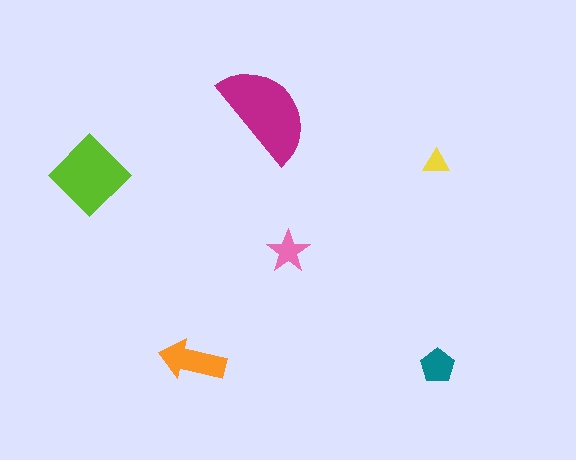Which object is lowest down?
The teal pentagon is bottommost.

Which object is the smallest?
The yellow triangle.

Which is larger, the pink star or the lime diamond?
The lime diamond.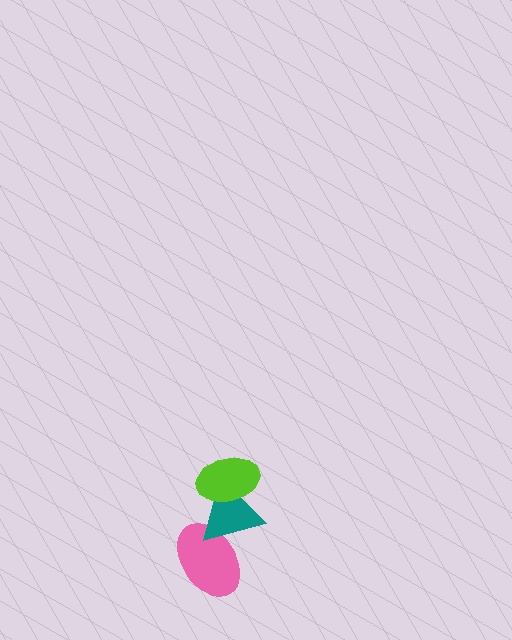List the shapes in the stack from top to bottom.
From top to bottom: the lime ellipse, the teal triangle, the pink ellipse.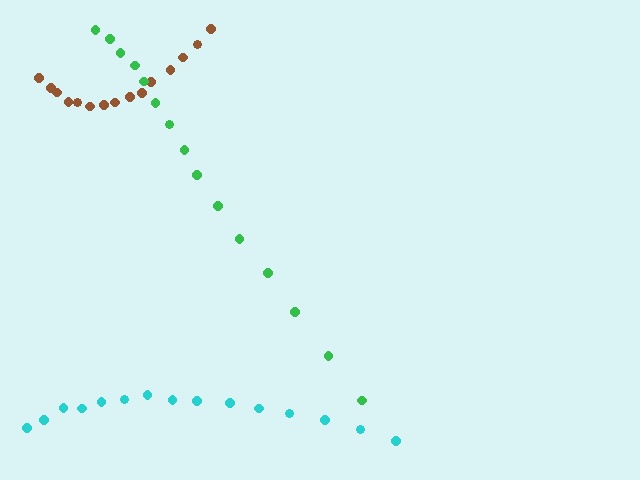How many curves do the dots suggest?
There are 3 distinct paths.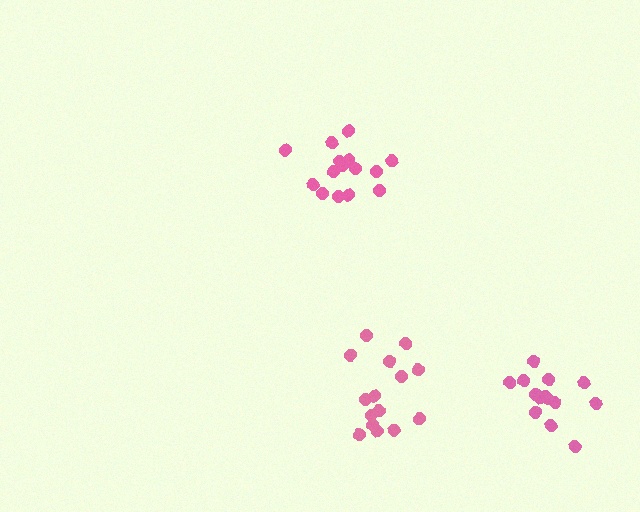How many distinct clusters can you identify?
There are 3 distinct clusters.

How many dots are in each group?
Group 1: 15 dots, Group 2: 15 dots, Group 3: 14 dots (44 total).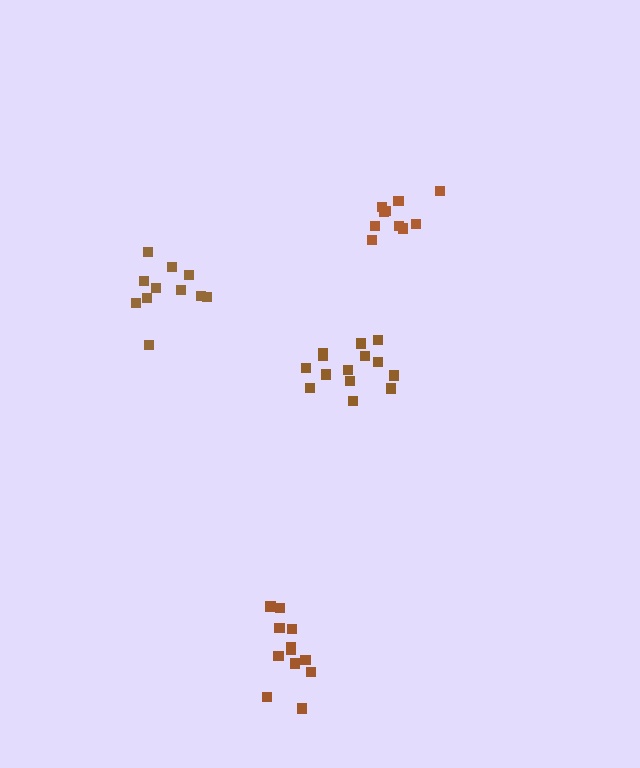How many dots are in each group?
Group 1: 15 dots, Group 2: 11 dots, Group 3: 12 dots, Group 4: 11 dots (49 total).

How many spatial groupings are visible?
There are 4 spatial groupings.